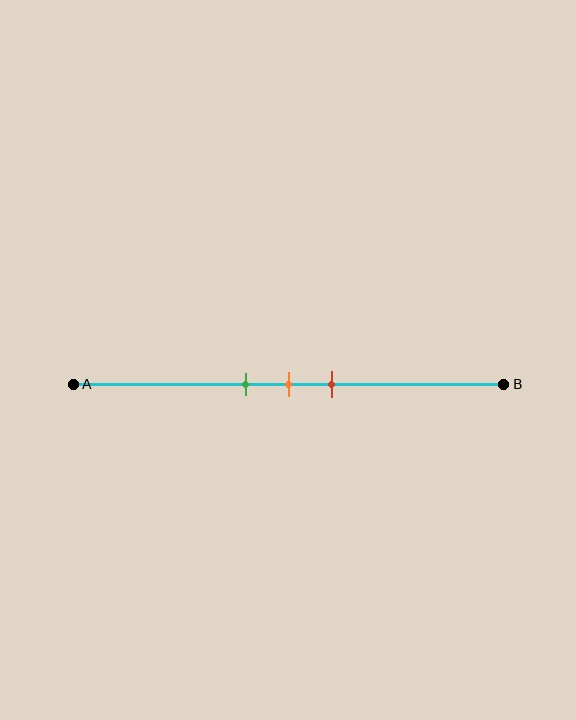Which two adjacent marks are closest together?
The green and orange marks are the closest adjacent pair.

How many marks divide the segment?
There are 3 marks dividing the segment.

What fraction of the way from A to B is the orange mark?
The orange mark is approximately 50% (0.5) of the way from A to B.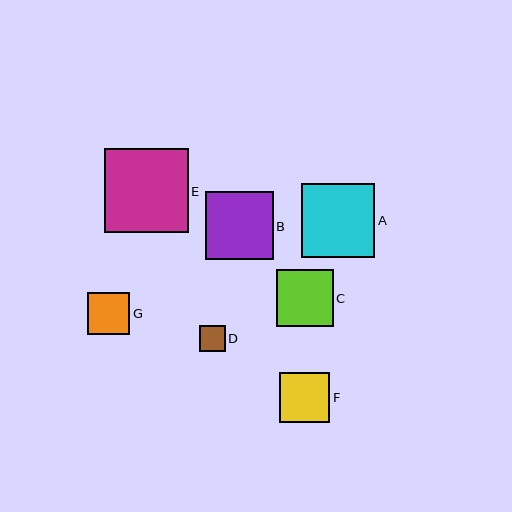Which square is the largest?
Square E is the largest with a size of approximately 84 pixels.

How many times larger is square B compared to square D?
Square B is approximately 2.6 times the size of square D.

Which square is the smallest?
Square D is the smallest with a size of approximately 26 pixels.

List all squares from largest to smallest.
From largest to smallest: E, A, B, C, F, G, D.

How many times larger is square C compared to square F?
Square C is approximately 1.1 times the size of square F.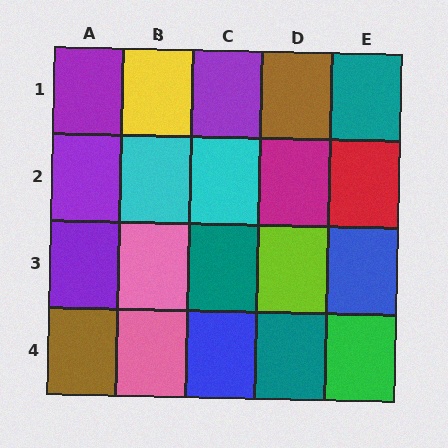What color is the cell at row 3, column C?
Teal.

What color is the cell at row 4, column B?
Pink.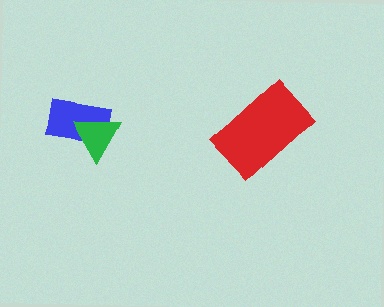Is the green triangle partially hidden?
No, no other shape covers it.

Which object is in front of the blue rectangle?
The green triangle is in front of the blue rectangle.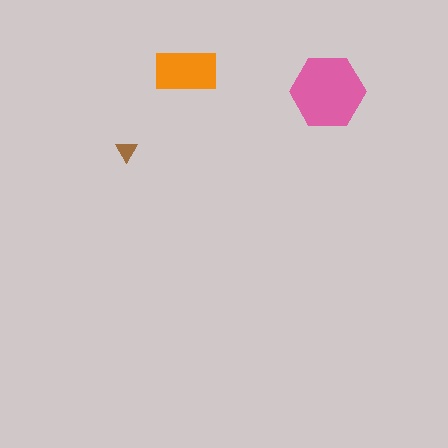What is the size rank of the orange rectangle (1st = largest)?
2nd.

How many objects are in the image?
There are 3 objects in the image.